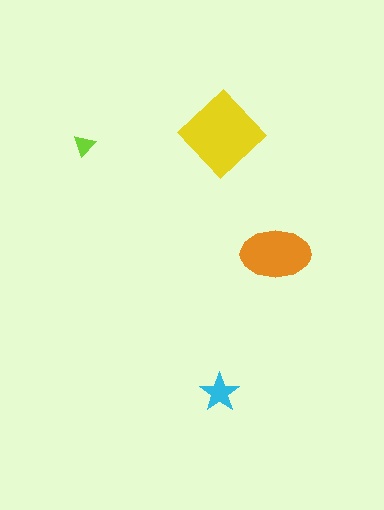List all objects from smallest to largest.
The lime triangle, the cyan star, the orange ellipse, the yellow diamond.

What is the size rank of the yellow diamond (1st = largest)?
1st.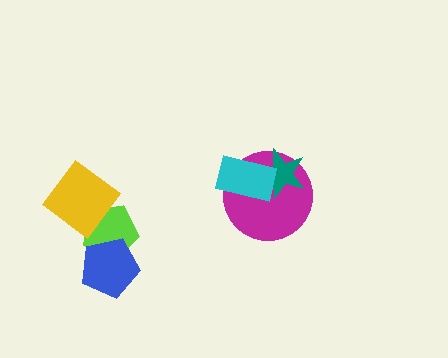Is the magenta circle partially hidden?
Yes, it is partially covered by another shape.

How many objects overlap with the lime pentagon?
2 objects overlap with the lime pentagon.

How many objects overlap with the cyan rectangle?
2 objects overlap with the cyan rectangle.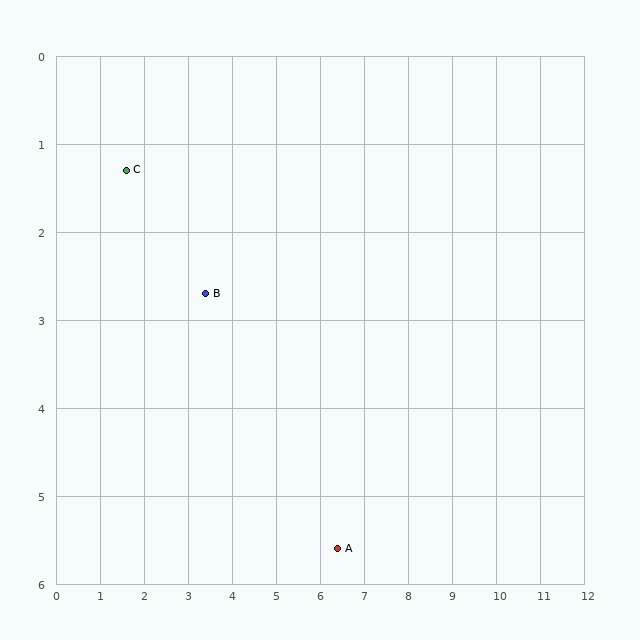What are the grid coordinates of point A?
Point A is at approximately (6.4, 5.6).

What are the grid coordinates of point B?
Point B is at approximately (3.4, 2.7).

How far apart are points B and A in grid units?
Points B and A are about 4.2 grid units apart.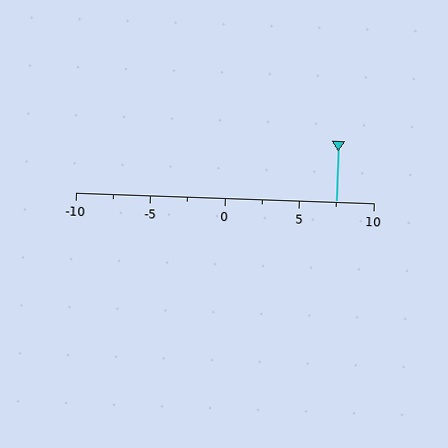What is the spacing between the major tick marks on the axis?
The major ticks are spaced 5 apart.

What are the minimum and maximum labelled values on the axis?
The axis runs from -10 to 10.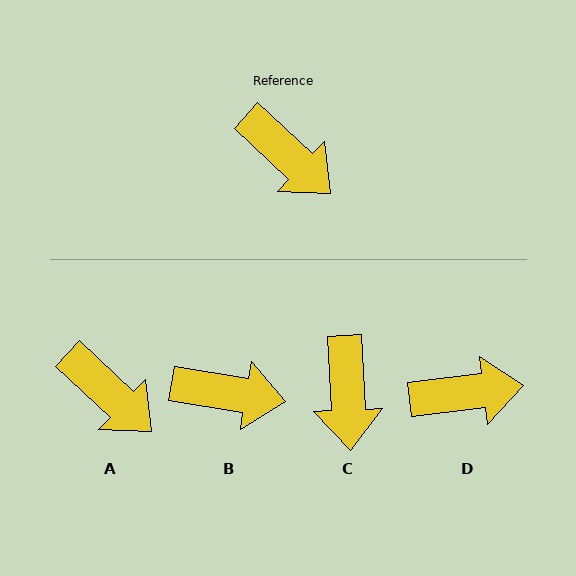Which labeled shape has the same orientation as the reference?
A.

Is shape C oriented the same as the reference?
No, it is off by about 44 degrees.